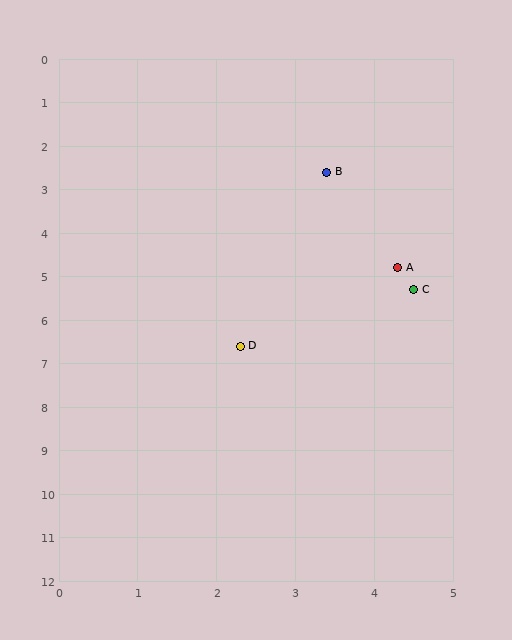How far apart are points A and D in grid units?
Points A and D are about 2.7 grid units apart.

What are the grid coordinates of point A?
Point A is at approximately (4.3, 4.8).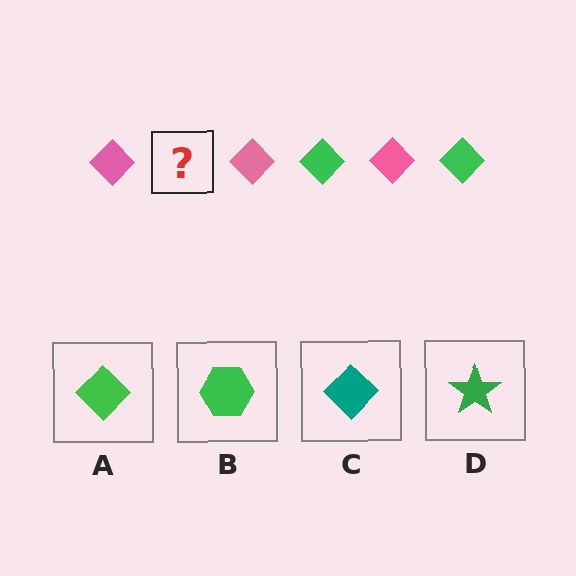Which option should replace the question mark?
Option A.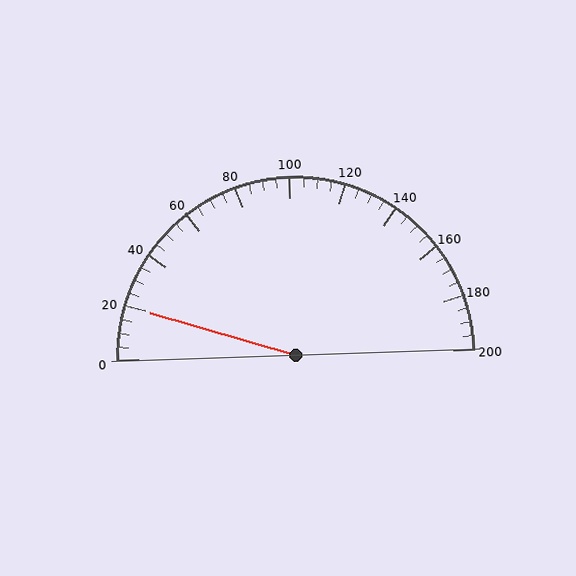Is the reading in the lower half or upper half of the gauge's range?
The reading is in the lower half of the range (0 to 200).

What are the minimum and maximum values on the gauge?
The gauge ranges from 0 to 200.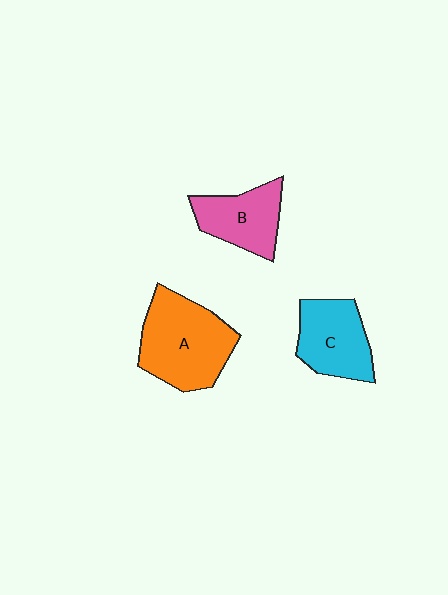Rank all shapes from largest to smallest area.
From largest to smallest: A (orange), C (cyan), B (pink).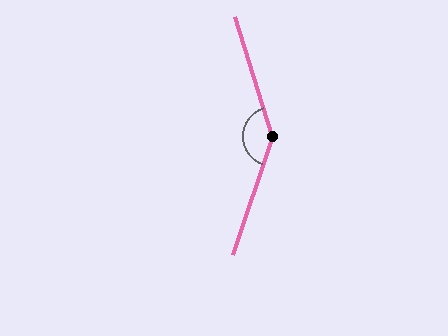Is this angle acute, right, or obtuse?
It is obtuse.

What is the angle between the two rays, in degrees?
Approximately 145 degrees.